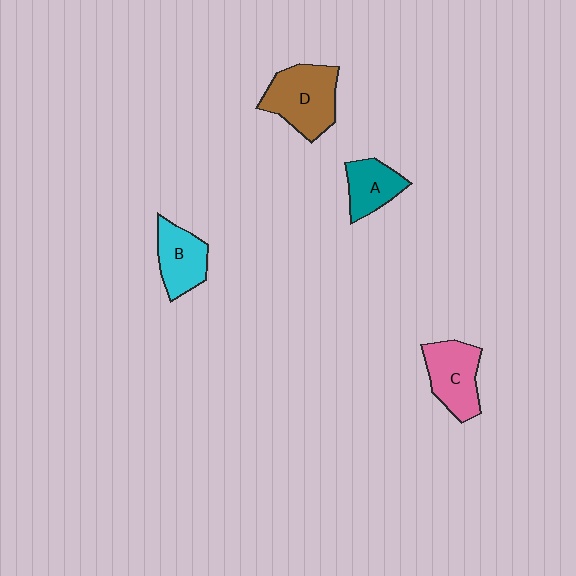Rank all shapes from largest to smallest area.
From largest to smallest: D (brown), C (pink), B (cyan), A (teal).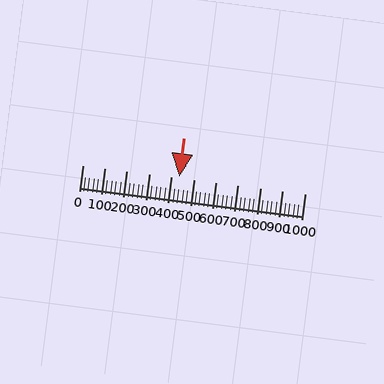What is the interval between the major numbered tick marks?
The major tick marks are spaced 100 units apart.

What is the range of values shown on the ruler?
The ruler shows values from 0 to 1000.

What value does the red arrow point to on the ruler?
The red arrow points to approximately 434.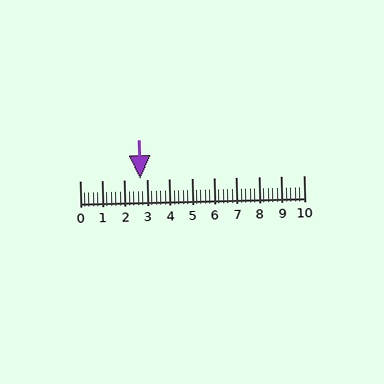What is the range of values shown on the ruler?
The ruler shows values from 0 to 10.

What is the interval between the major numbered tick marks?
The major tick marks are spaced 1 units apart.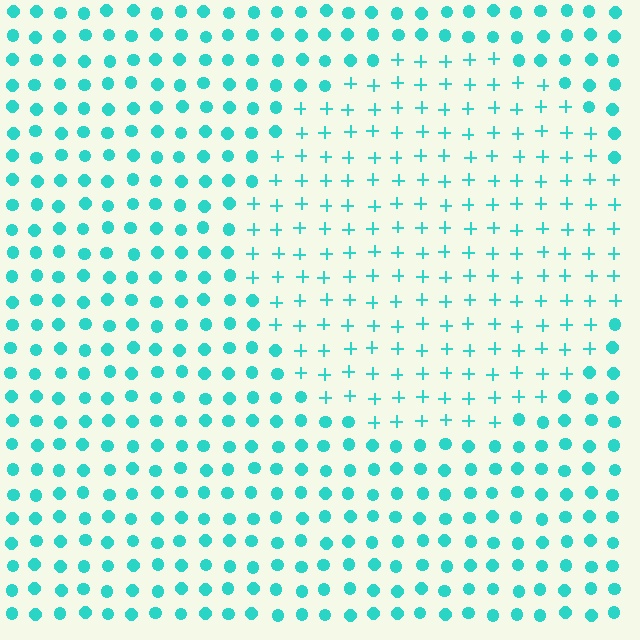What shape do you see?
I see a circle.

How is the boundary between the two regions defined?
The boundary is defined by a change in element shape: plus signs inside vs. circles outside. All elements share the same color and spacing.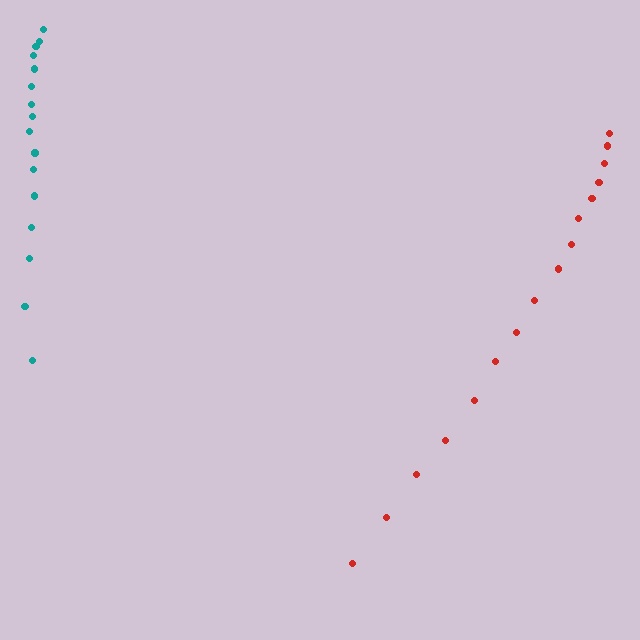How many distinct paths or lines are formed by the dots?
There are 2 distinct paths.